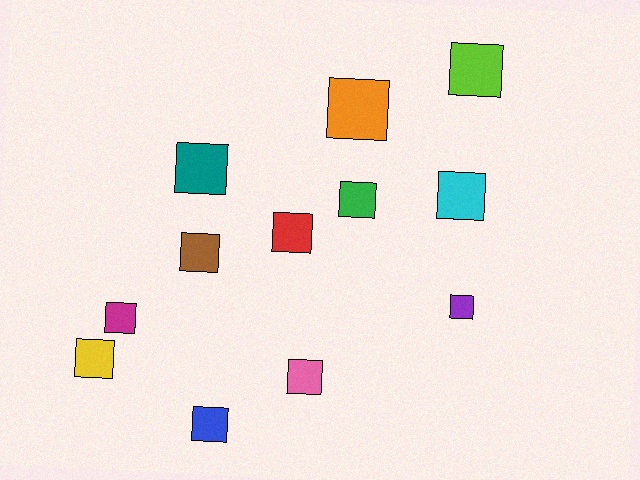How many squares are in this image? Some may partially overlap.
There are 12 squares.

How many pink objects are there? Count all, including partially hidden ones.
There is 1 pink object.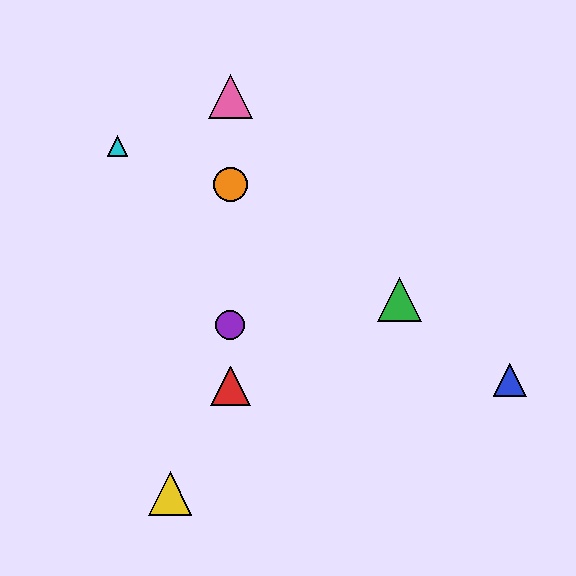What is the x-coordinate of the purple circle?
The purple circle is at x≈230.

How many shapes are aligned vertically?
4 shapes (the red triangle, the purple circle, the orange circle, the pink triangle) are aligned vertically.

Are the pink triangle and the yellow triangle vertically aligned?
No, the pink triangle is at x≈230 and the yellow triangle is at x≈170.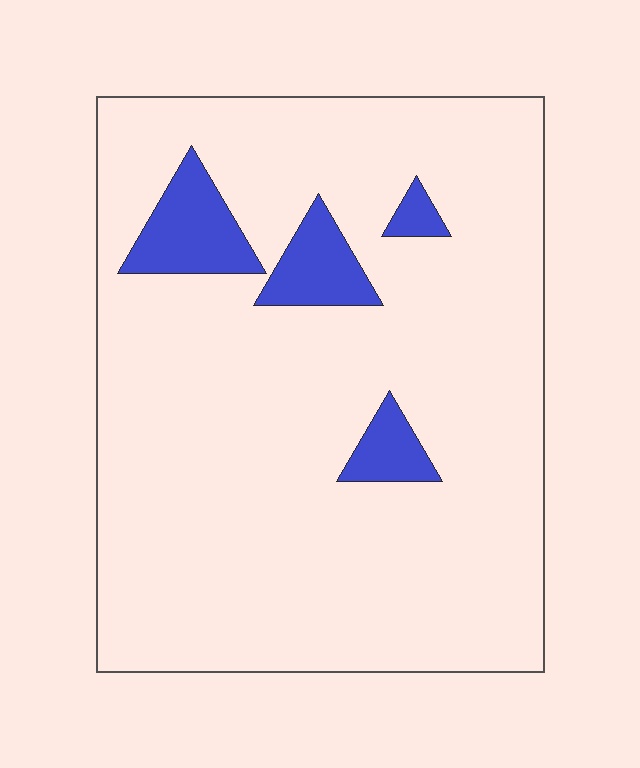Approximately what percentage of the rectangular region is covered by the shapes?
Approximately 10%.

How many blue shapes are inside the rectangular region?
4.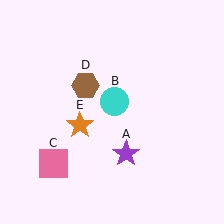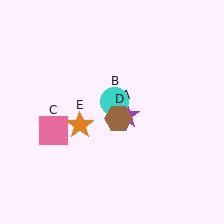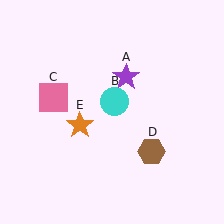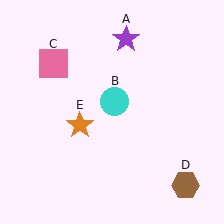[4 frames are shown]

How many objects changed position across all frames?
3 objects changed position: purple star (object A), pink square (object C), brown hexagon (object D).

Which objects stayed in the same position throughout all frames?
Cyan circle (object B) and orange star (object E) remained stationary.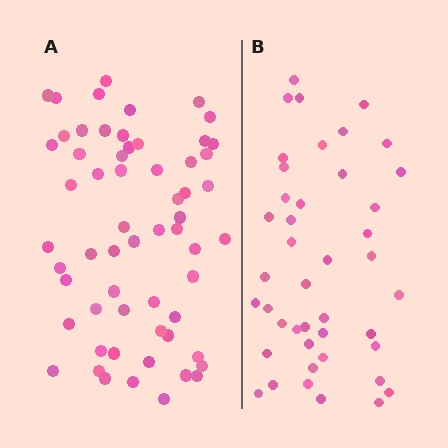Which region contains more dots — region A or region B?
Region A (the left region) has more dots.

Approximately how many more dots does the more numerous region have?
Region A has approximately 15 more dots than region B.